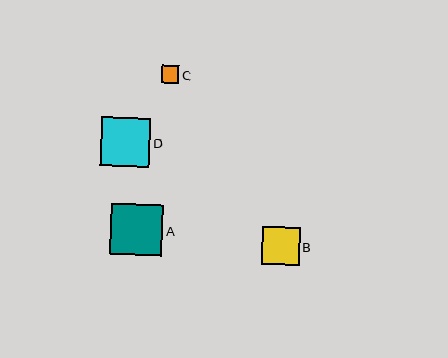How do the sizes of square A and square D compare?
Square A and square D are approximately the same size.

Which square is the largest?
Square A is the largest with a size of approximately 52 pixels.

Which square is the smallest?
Square C is the smallest with a size of approximately 18 pixels.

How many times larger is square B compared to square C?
Square B is approximately 2.1 times the size of square C.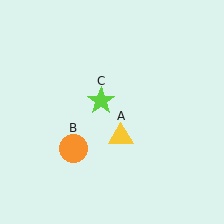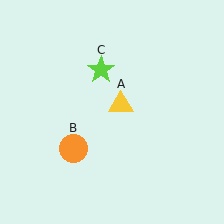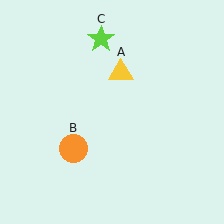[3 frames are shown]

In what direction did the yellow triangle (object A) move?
The yellow triangle (object A) moved up.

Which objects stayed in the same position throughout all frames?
Orange circle (object B) remained stationary.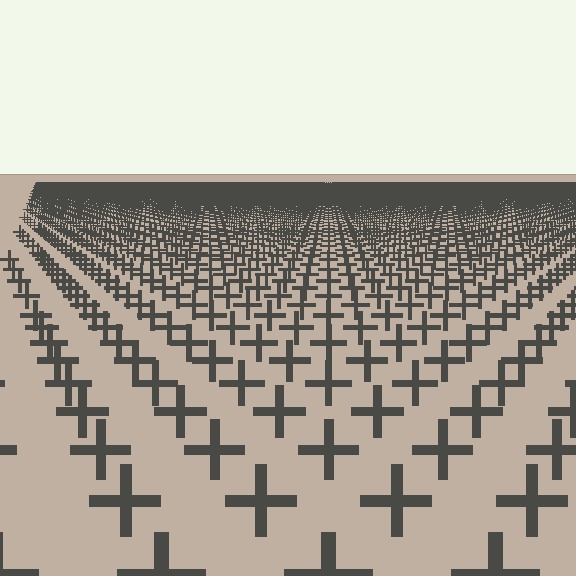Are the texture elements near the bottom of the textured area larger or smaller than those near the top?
Larger. Near the bottom, elements are closer to the viewer and appear at a bigger on-screen size.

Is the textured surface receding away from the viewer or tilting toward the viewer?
The surface is receding away from the viewer. Texture elements get smaller and denser toward the top.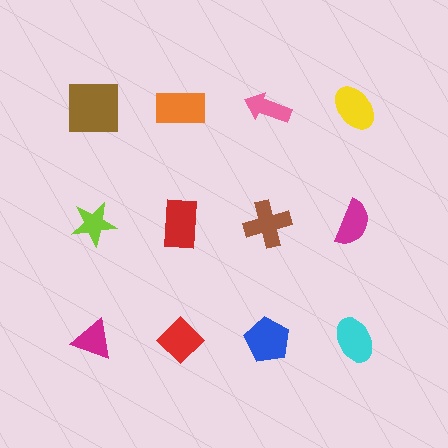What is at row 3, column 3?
A blue pentagon.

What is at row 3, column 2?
A red diamond.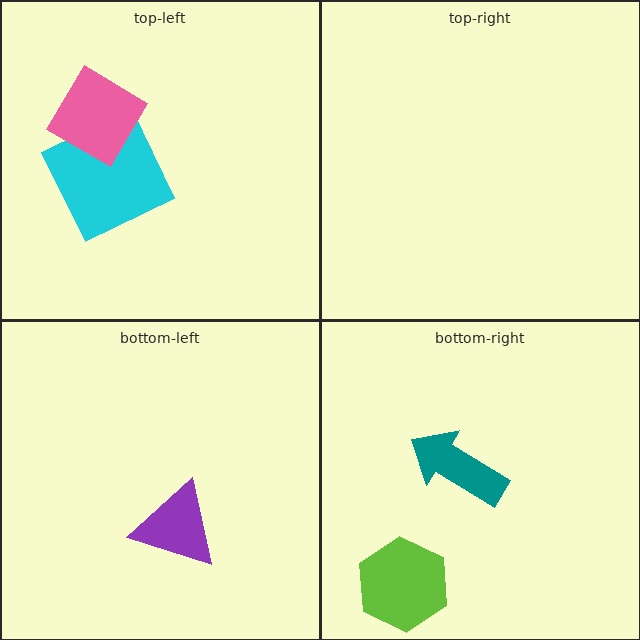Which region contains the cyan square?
The top-left region.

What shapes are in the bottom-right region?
The teal arrow, the lime hexagon.